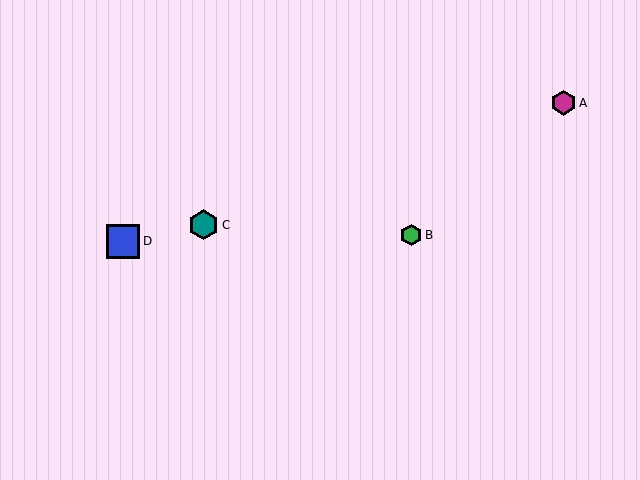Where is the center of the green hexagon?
The center of the green hexagon is at (411, 235).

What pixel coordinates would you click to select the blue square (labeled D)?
Click at (123, 241) to select the blue square D.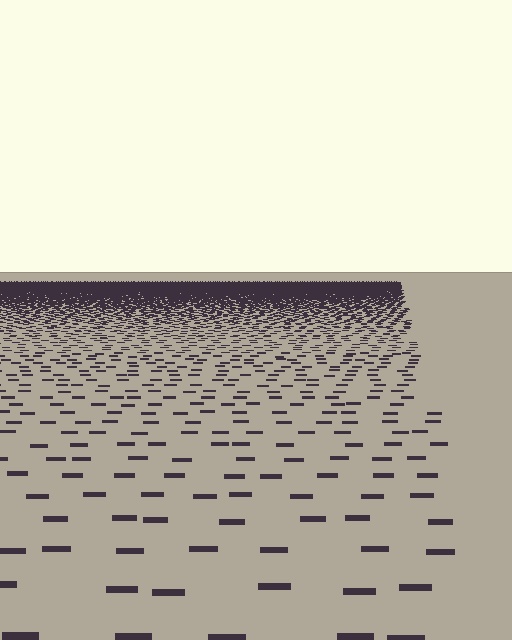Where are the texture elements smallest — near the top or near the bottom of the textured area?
Near the top.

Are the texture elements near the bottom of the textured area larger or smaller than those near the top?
Larger. Near the bottom, elements are closer to the viewer and appear at a bigger on-screen size.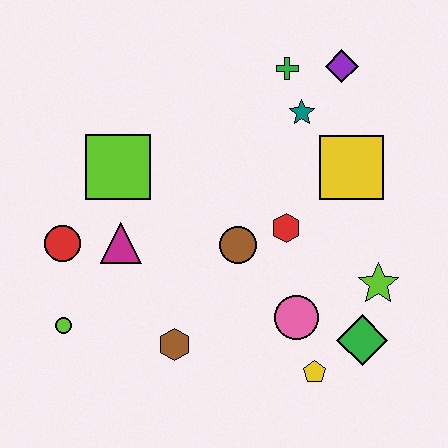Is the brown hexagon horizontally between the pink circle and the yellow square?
No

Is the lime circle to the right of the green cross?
No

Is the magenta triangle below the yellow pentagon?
No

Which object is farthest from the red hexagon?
The lime circle is farthest from the red hexagon.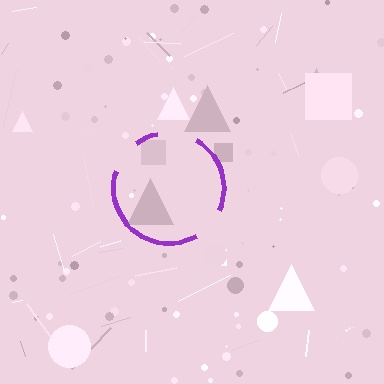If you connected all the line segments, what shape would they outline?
They would outline a circle.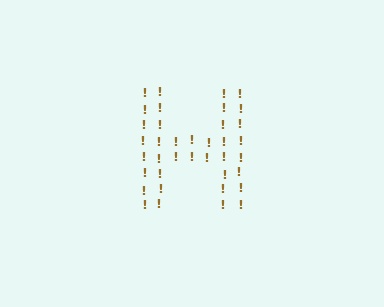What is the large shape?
The large shape is the letter H.